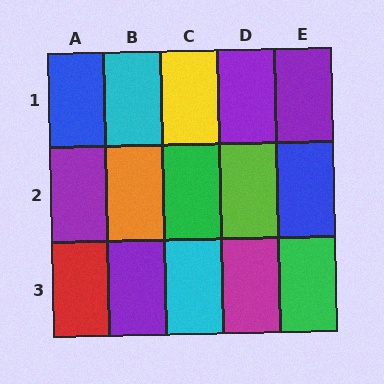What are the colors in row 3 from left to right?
Red, purple, cyan, magenta, green.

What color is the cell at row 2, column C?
Green.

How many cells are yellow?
1 cell is yellow.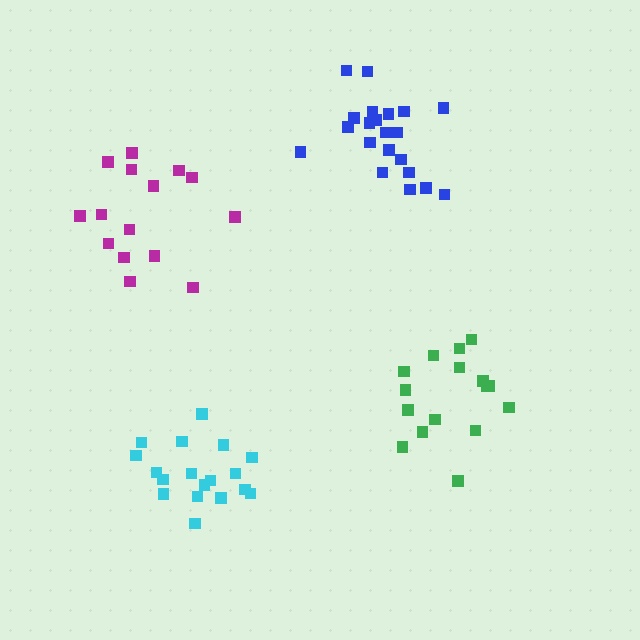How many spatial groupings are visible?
There are 4 spatial groupings.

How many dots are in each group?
Group 1: 15 dots, Group 2: 16 dots, Group 3: 18 dots, Group 4: 21 dots (70 total).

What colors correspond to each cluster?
The clusters are colored: magenta, green, cyan, blue.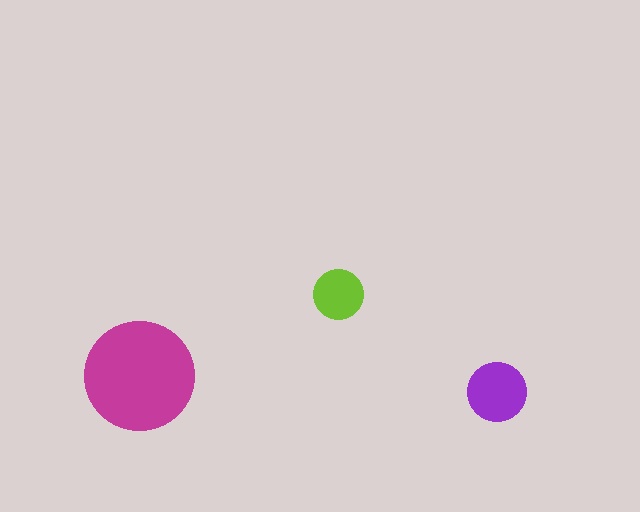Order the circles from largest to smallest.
the magenta one, the purple one, the lime one.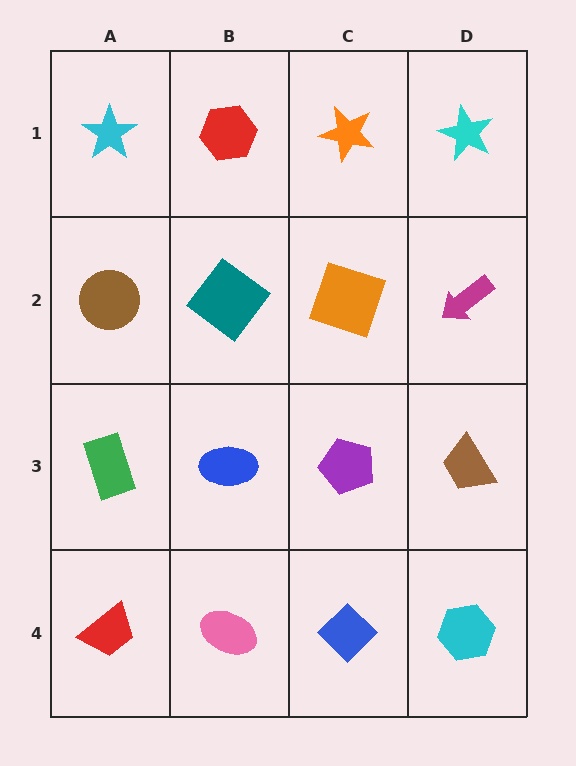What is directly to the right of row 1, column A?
A red hexagon.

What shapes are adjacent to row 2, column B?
A red hexagon (row 1, column B), a blue ellipse (row 3, column B), a brown circle (row 2, column A), an orange square (row 2, column C).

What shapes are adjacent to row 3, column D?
A magenta arrow (row 2, column D), a cyan hexagon (row 4, column D), a purple pentagon (row 3, column C).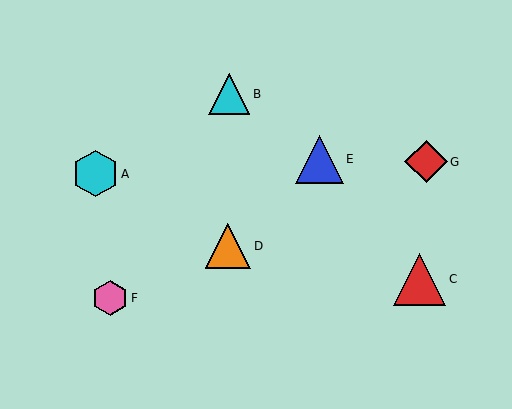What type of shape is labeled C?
Shape C is a red triangle.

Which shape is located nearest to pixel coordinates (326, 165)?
The blue triangle (labeled E) at (319, 159) is nearest to that location.